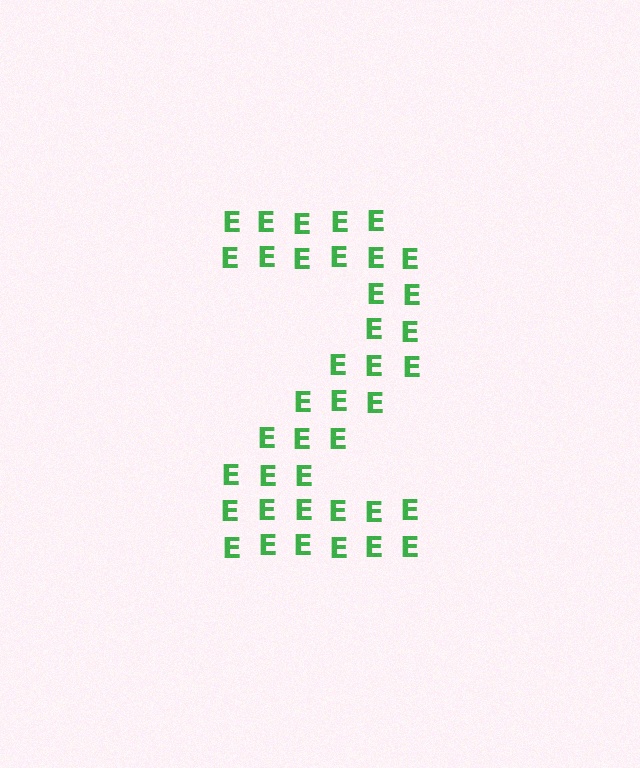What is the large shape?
The large shape is the digit 2.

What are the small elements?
The small elements are letter E's.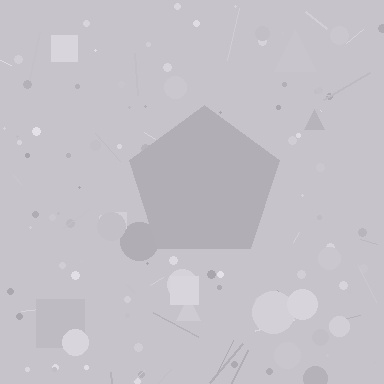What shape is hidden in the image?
A pentagon is hidden in the image.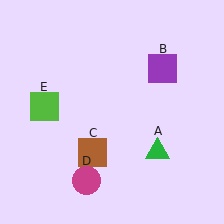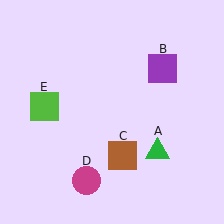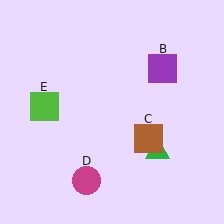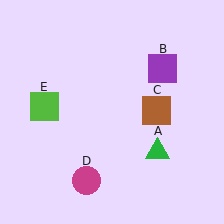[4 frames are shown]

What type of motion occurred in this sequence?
The brown square (object C) rotated counterclockwise around the center of the scene.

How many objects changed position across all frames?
1 object changed position: brown square (object C).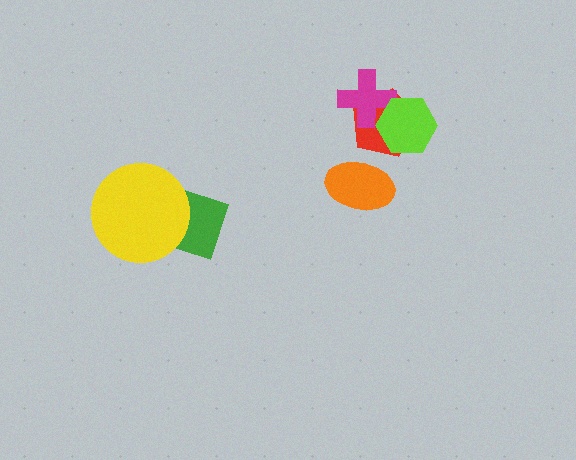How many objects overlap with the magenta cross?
2 objects overlap with the magenta cross.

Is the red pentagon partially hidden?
Yes, it is partially covered by another shape.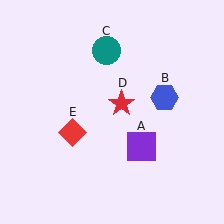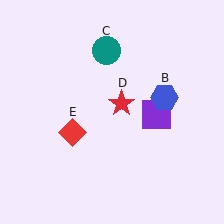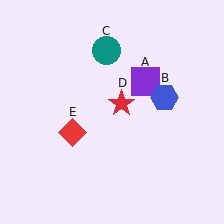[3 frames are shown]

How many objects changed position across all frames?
1 object changed position: purple square (object A).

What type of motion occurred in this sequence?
The purple square (object A) rotated counterclockwise around the center of the scene.